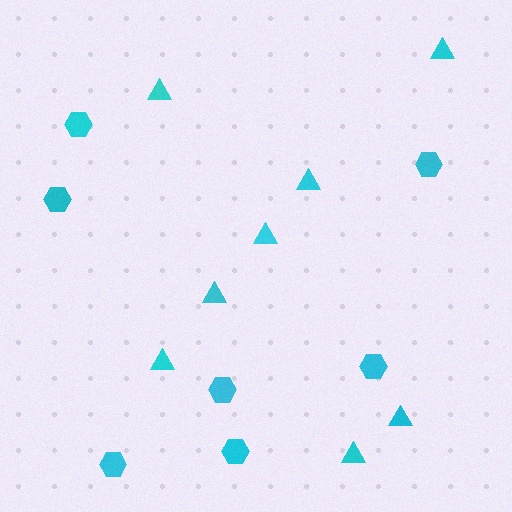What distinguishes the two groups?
There are 2 groups: one group of triangles (8) and one group of hexagons (7).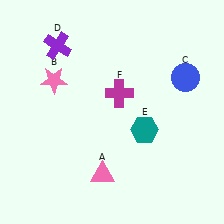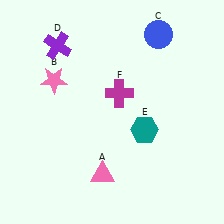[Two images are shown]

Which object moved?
The blue circle (C) moved up.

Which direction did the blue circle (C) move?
The blue circle (C) moved up.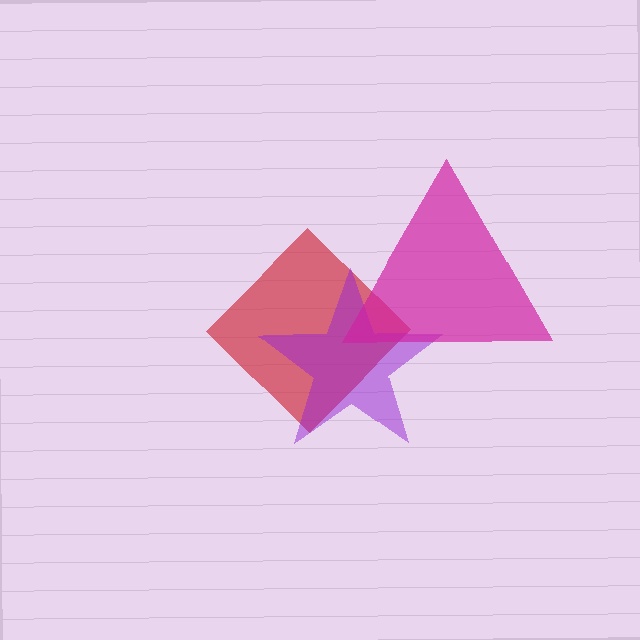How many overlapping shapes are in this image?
There are 3 overlapping shapes in the image.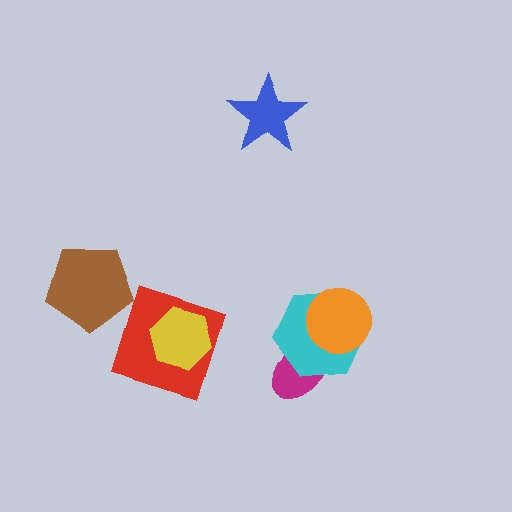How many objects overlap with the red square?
1 object overlaps with the red square.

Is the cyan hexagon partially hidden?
Yes, it is partially covered by another shape.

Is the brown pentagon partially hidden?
No, no other shape covers it.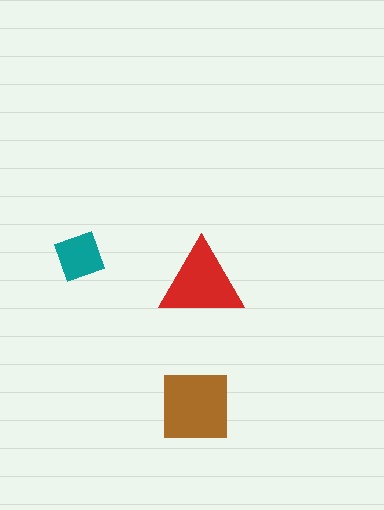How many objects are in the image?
There are 3 objects in the image.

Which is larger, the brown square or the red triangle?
The brown square.